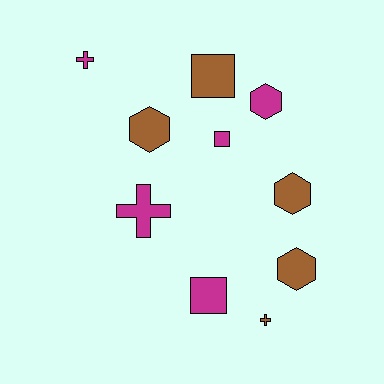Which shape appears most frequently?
Hexagon, with 4 objects.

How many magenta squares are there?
There are 2 magenta squares.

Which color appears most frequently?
Magenta, with 5 objects.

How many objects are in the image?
There are 10 objects.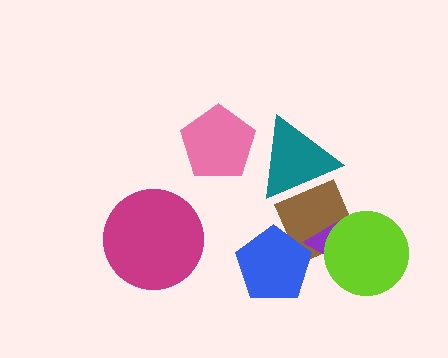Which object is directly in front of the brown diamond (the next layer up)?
The purple triangle is directly in front of the brown diamond.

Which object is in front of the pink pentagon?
The teal triangle is in front of the pink pentagon.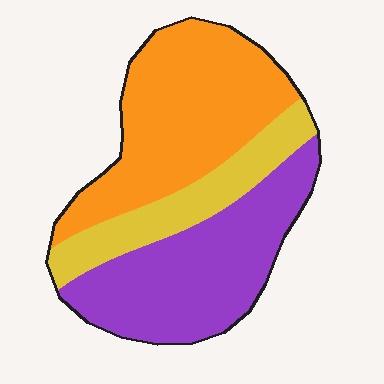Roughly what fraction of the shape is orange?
Orange takes up about two fifths (2/5) of the shape.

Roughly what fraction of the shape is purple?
Purple covers about 40% of the shape.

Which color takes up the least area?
Yellow, at roughly 20%.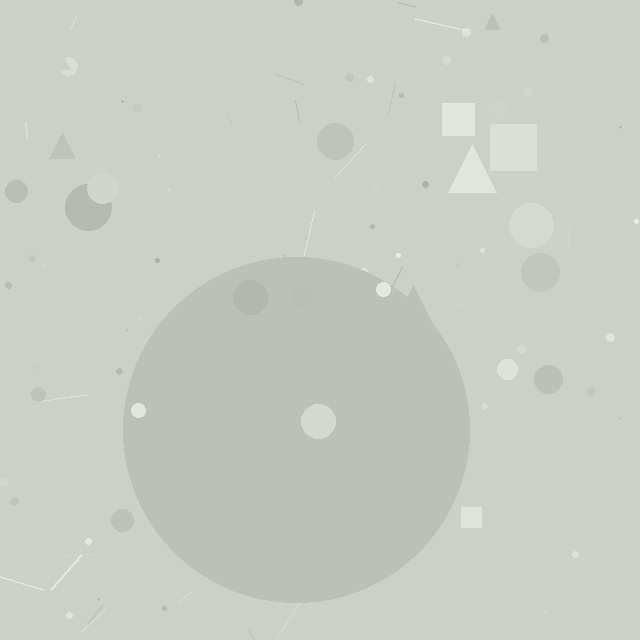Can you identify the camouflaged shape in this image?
The camouflaged shape is a circle.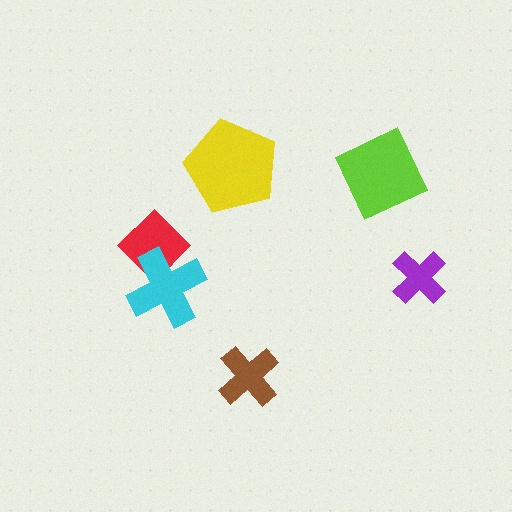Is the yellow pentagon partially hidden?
No, no other shape covers it.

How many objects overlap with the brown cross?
0 objects overlap with the brown cross.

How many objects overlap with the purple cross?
0 objects overlap with the purple cross.